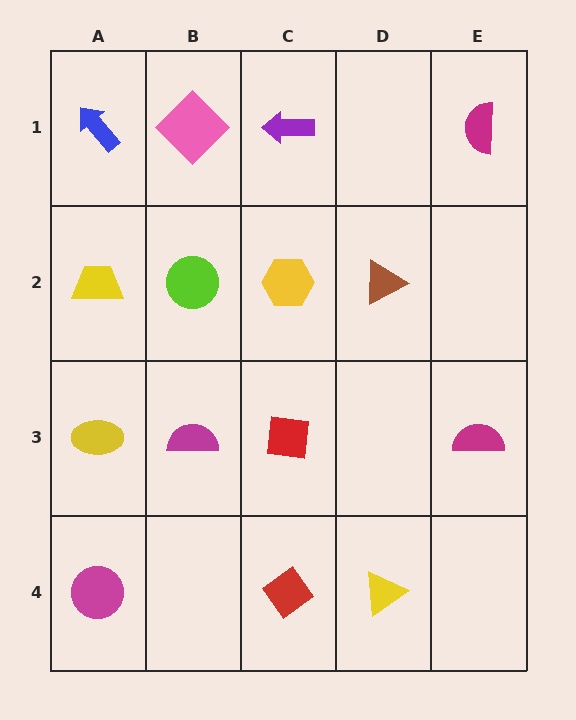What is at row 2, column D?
A brown triangle.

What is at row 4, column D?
A yellow triangle.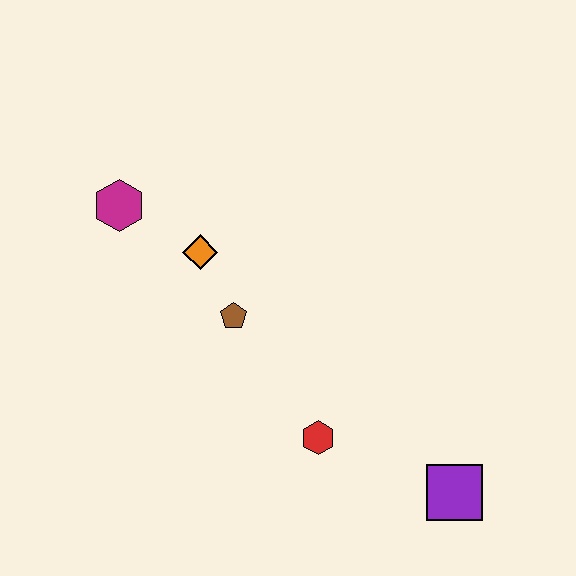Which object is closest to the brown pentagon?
The orange diamond is closest to the brown pentagon.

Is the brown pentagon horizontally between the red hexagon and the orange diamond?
Yes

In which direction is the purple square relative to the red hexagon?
The purple square is to the right of the red hexagon.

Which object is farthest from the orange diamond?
The purple square is farthest from the orange diamond.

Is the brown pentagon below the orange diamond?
Yes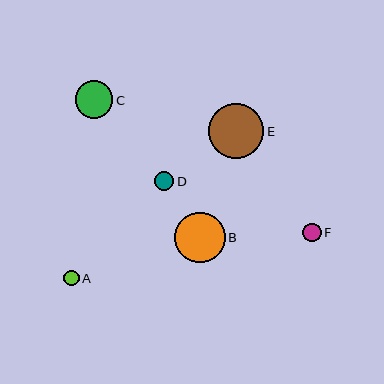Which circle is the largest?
Circle E is the largest with a size of approximately 55 pixels.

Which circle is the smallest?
Circle A is the smallest with a size of approximately 16 pixels.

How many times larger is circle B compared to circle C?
Circle B is approximately 1.3 times the size of circle C.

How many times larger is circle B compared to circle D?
Circle B is approximately 2.6 times the size of circle D.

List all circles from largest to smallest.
From largest to smallest: E, B, C, D, F, A.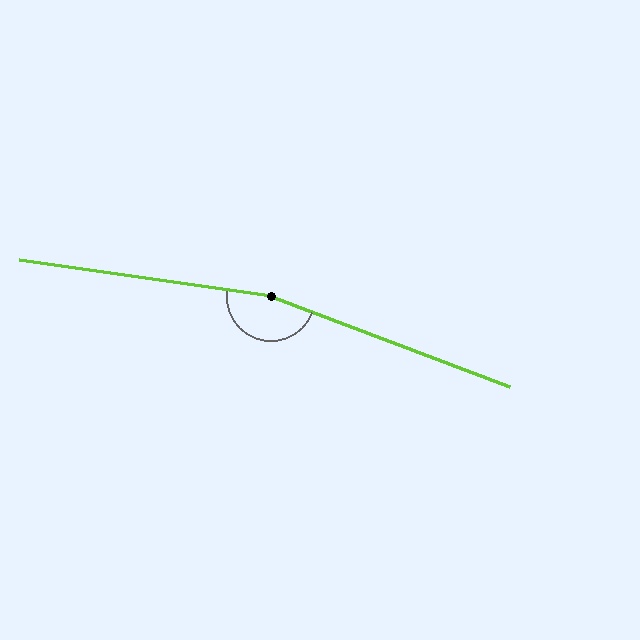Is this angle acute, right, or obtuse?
It is obtuse.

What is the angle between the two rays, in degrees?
Approximately 167 degrees.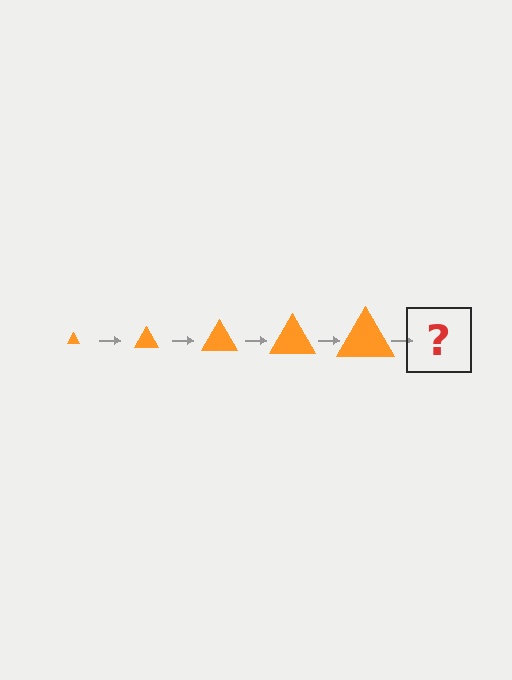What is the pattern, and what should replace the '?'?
The pattern is that the triangle gets progressively larger each step. The '?' should be an orange triangle, larger than the previous one.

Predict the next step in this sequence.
The next step is an orange triangle, larger than the previous one.